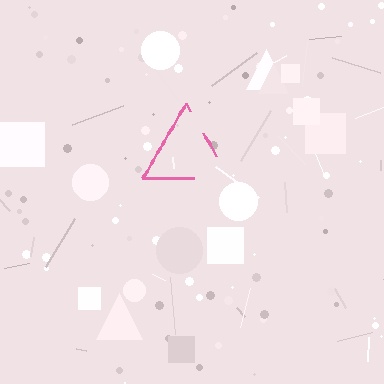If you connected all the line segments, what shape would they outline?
They would outline a triangle.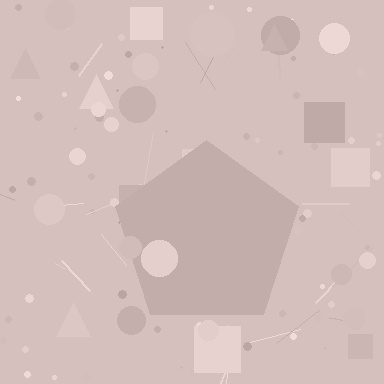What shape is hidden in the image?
A pentagon is hidden in the image.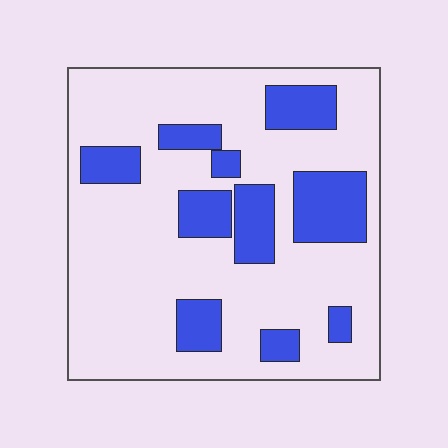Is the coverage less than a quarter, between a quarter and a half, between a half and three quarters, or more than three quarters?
Less than a quarter.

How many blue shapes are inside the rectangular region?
10.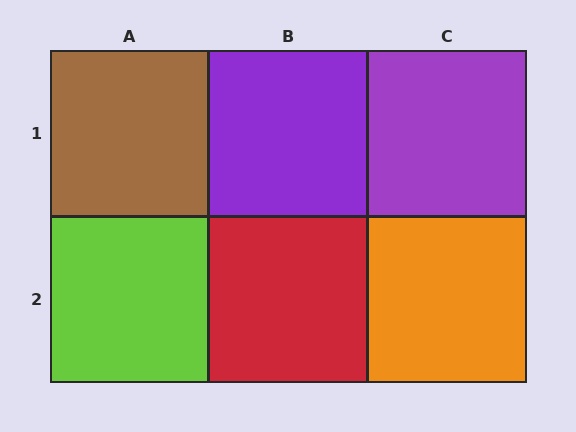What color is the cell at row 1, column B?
Purple.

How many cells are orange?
1 cell is orange.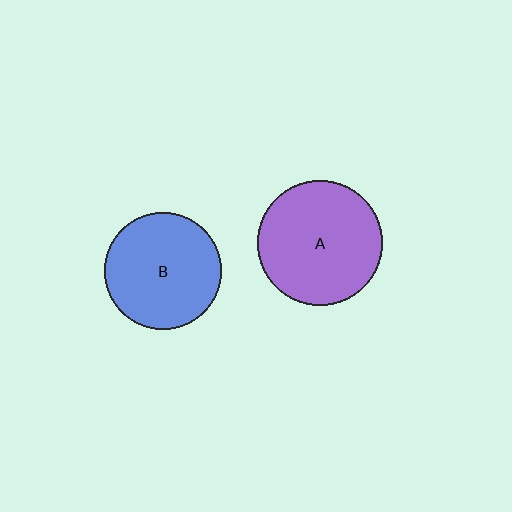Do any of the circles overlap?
No, none of the circles overlap.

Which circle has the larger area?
Circle A (purple).